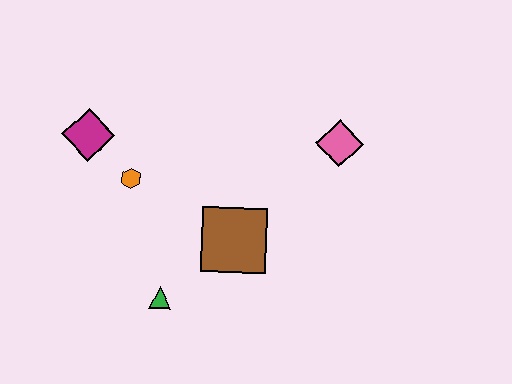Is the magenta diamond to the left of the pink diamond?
Yes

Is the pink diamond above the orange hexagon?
Yes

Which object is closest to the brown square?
The green triangle is closest to the brown square.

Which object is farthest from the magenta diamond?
The pink diamond is farthest from the magenta diamond.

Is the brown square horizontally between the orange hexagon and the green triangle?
No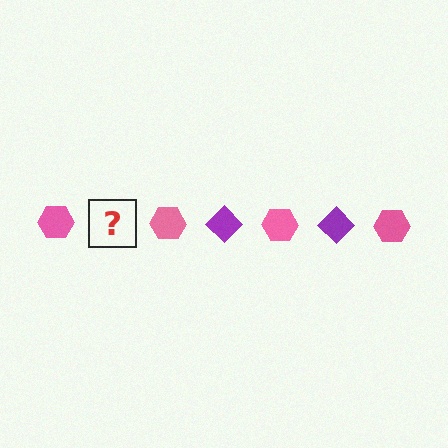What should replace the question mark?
The question mark should be replaced with a purple diamond.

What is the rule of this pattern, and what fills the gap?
The rule is that the pattern alternates between pink hexagon and purple diamond. The gap should be filled with a purple diamond.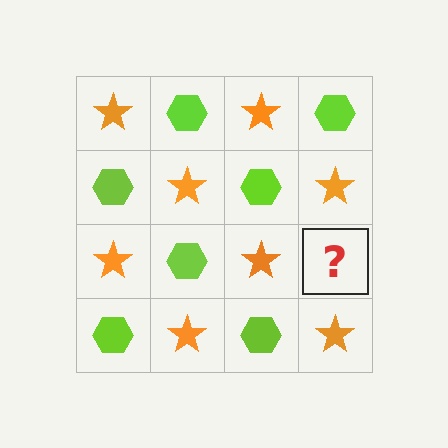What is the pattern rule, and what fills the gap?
The rule is that it alternates orange star and lime hexagon in a checkerboard pattern. The gap should be filled with a lime hexagon.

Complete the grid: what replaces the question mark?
The question mark should be replaced with a lime hexagon.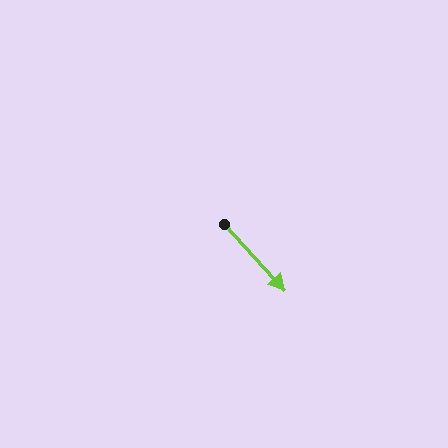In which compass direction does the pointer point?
Southeast.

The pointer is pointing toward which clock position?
Roughly 5 o'clock.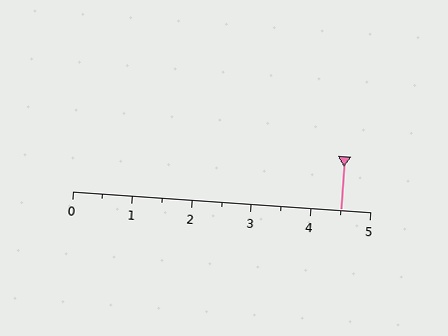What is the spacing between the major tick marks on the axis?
The major ticks are spaced 1 apart.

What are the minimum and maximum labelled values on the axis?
The axis runs from 0 to 5.